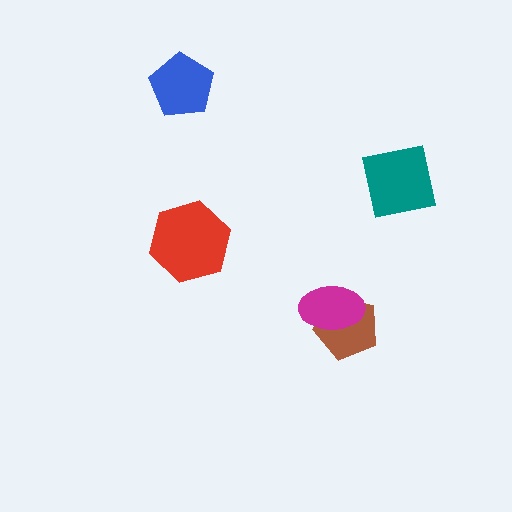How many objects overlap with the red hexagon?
0 objects overlap with the red hexagon.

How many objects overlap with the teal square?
0 objects overlap with the teal square.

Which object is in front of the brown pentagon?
The magenta ellipse is in front of the brown pentagon.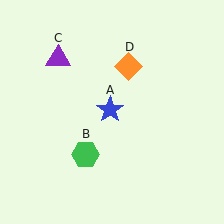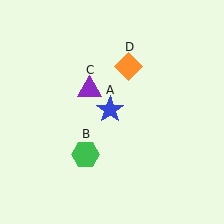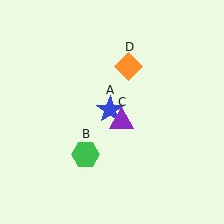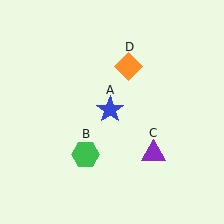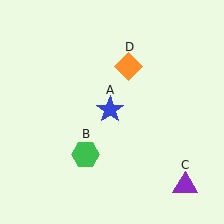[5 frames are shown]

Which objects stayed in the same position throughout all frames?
Blue star (object A) and green hexagon (object B) and orange diamond (object D) remained stationary.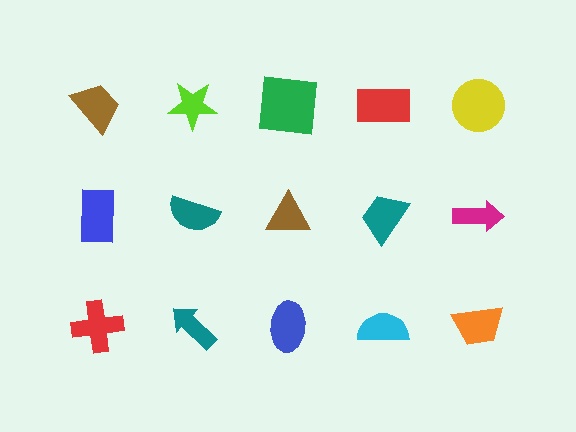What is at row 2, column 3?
A brown triangle.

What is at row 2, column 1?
A blue rectangle.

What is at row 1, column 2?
A lime star.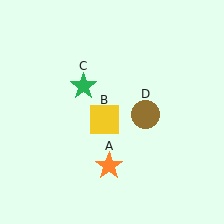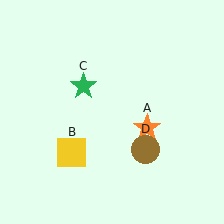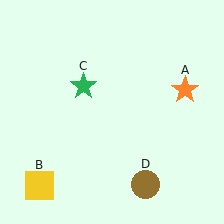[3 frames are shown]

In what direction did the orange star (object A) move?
The orange star (object A) moved up and to the right.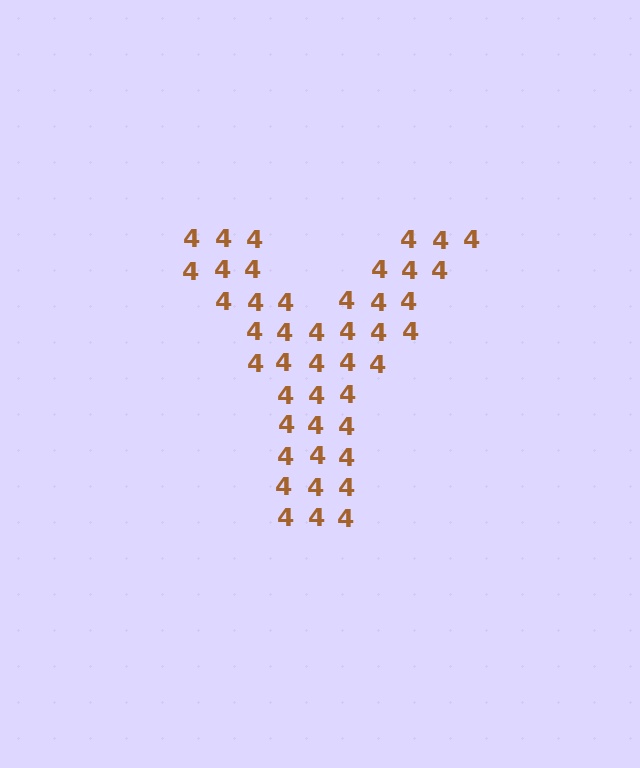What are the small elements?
The small elements are digit 4's.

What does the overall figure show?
The overall figure shows the letter Y.